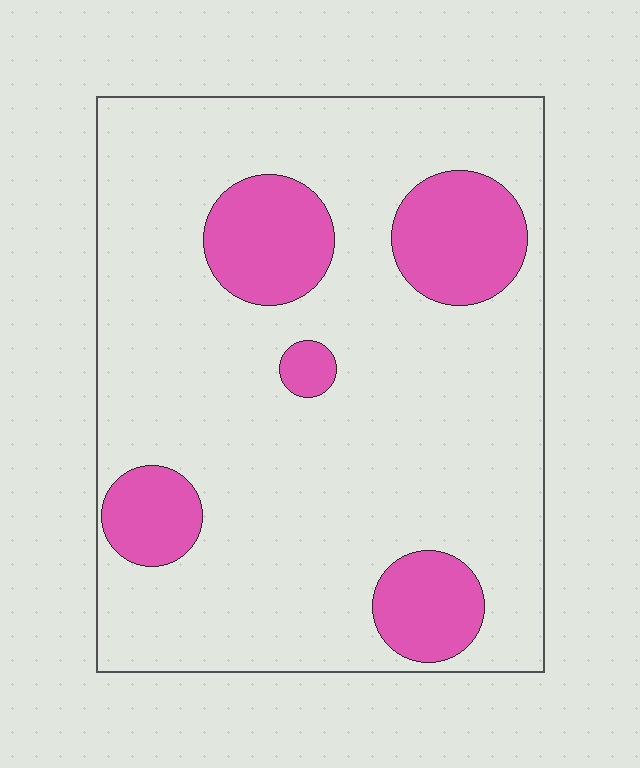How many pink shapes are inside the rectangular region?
5.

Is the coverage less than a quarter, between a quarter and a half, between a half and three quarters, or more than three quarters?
Less than a quarter.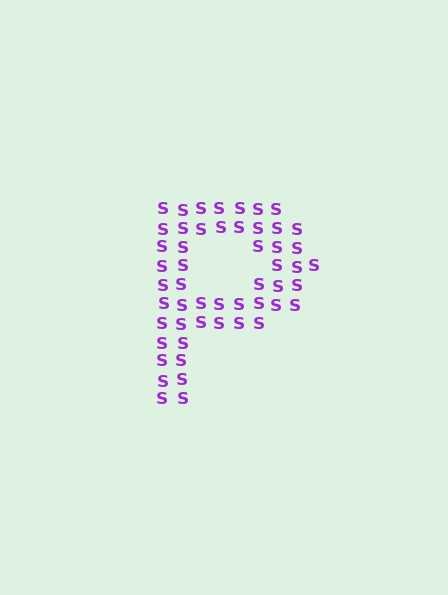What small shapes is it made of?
It is made of small letter S's.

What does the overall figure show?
The overall figure shows the letter P.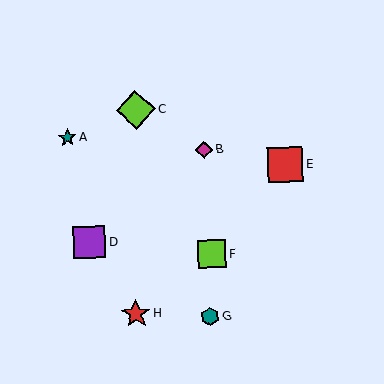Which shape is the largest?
The lime diamond (labeled C) is the largest.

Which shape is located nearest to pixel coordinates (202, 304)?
The teal hexagon (labeled G) at (210, 317) is nearest to that location.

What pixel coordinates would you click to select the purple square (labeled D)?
Click at (90, 242) to select the purple square D.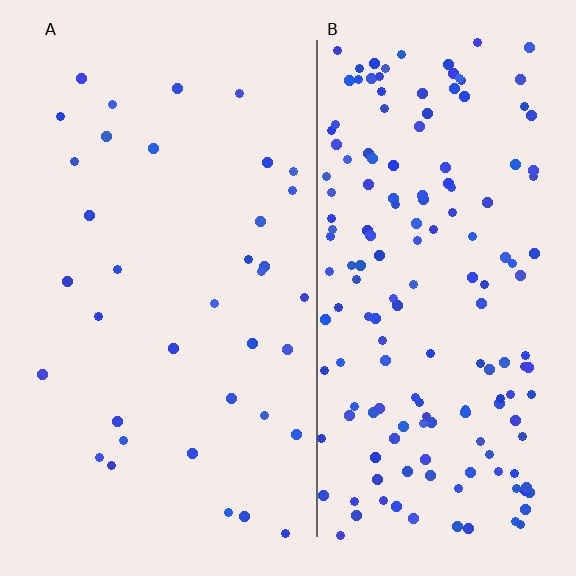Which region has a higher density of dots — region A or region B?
B (the right).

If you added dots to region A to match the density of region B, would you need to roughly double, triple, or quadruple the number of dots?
Approximately quadruple.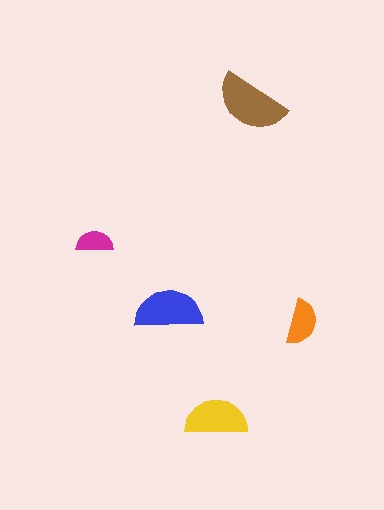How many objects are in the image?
There are 5 objects in the image.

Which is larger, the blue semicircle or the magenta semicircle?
The blue one.